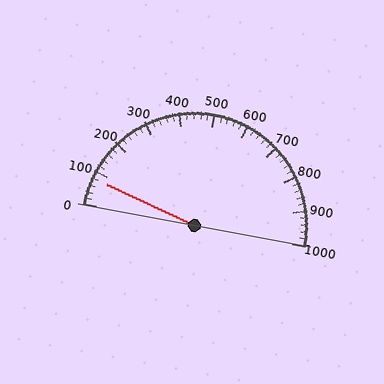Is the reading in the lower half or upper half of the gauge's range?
The reading is in the lower half of the range (0 to 1000).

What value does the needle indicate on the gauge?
The needle indicates approximately 80.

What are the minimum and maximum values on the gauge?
The gauge ranges from 0 to 1000.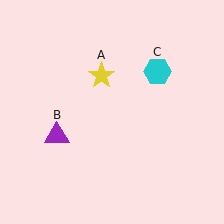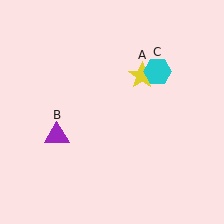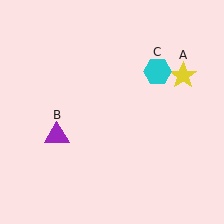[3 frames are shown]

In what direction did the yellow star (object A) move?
The yellow star (object A) moved right.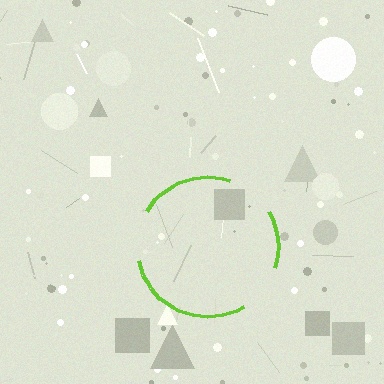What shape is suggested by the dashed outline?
The dashed outline suggests a circle.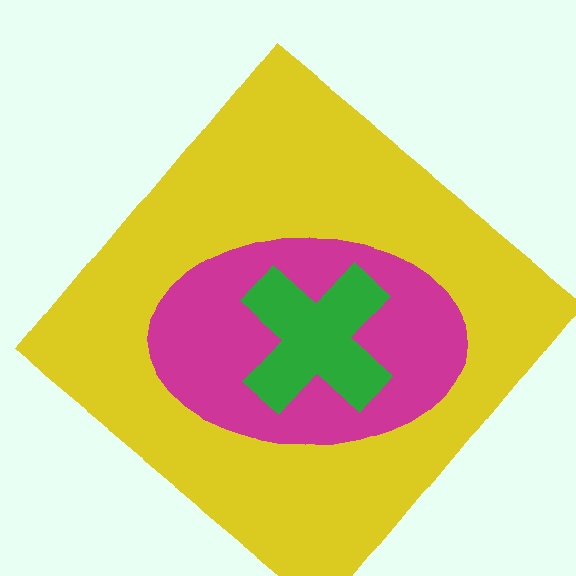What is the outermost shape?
The yellow diamond.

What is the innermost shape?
The green cross.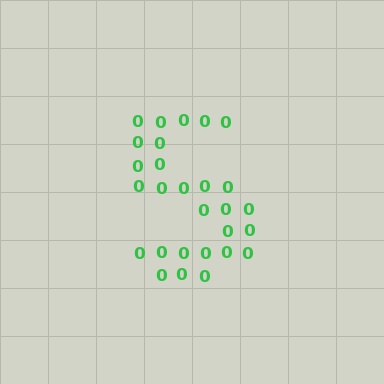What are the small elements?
The small elements are digit 0's.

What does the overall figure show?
The overall figure shows the letter S.